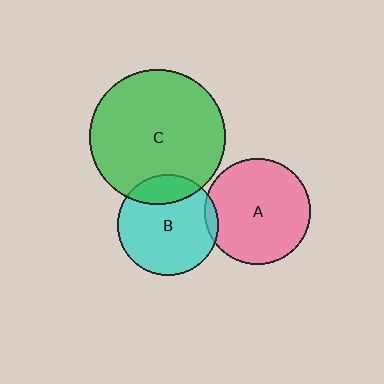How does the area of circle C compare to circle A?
Approximately 1.6 times.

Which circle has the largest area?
Circle C (green).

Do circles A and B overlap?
Yes.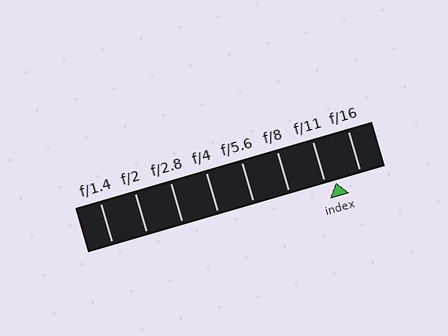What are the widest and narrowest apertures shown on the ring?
The widest aperture shown is f/1.4 and the narrowest is f/16.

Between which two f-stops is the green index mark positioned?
The index mark is between f/11 and f/16.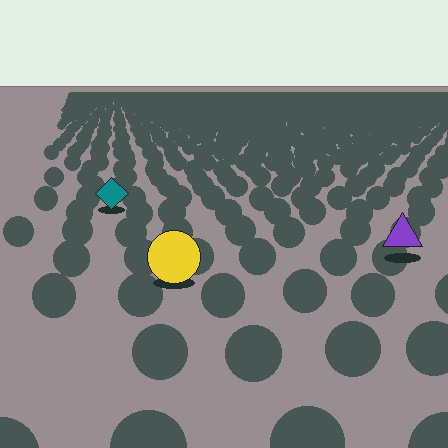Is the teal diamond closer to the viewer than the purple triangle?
No. The purple triangle is closer — you can tell from the texture gradient: the ground texture is coarser near it.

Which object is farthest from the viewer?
The teal diamond is farthest from the viewer. It appears smaller and the ground texture around it is denser.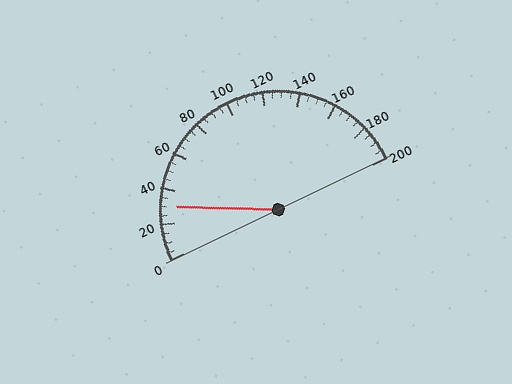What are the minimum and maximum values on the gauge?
The gauge ranges from 0 to 200.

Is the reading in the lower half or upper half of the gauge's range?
The reading is in the lower half of the range (0 to 200).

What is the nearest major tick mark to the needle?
The nearest major tick mark is 40.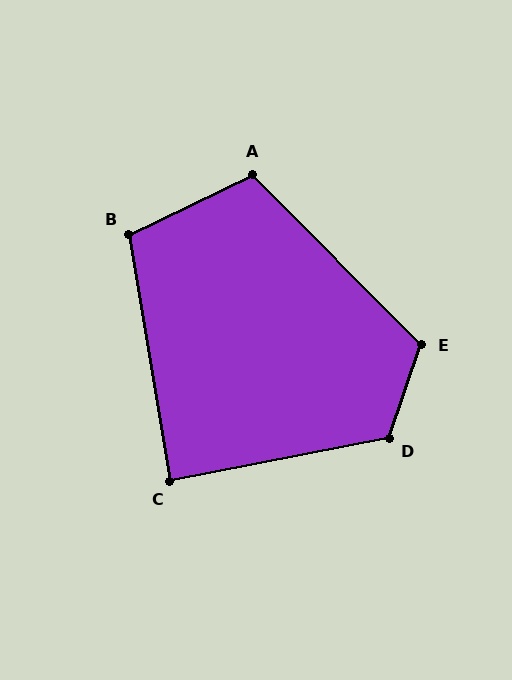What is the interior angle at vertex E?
Approximately 116 degrees (obtuse).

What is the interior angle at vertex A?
Approximately 109 degrees (obtuse).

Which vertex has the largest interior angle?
D, at approximately 120 degrees.